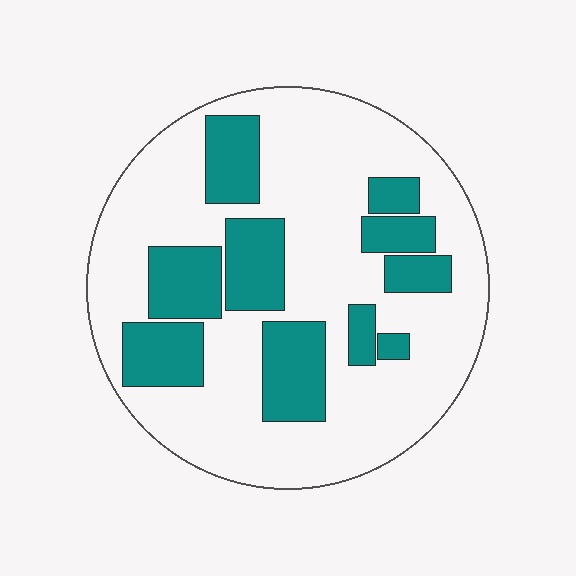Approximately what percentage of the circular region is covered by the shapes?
Approximately 30%.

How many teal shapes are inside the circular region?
10.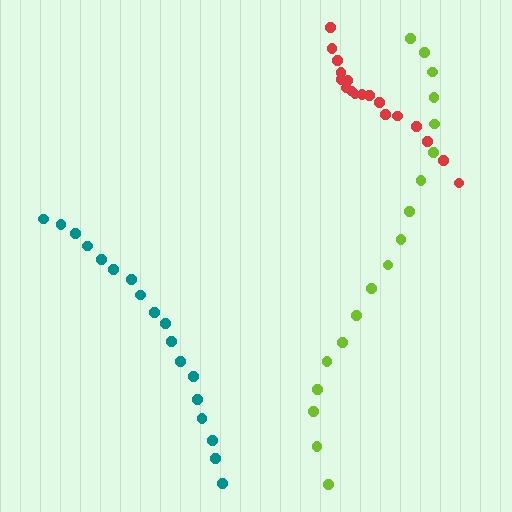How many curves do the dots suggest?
There are 3 distinct paths.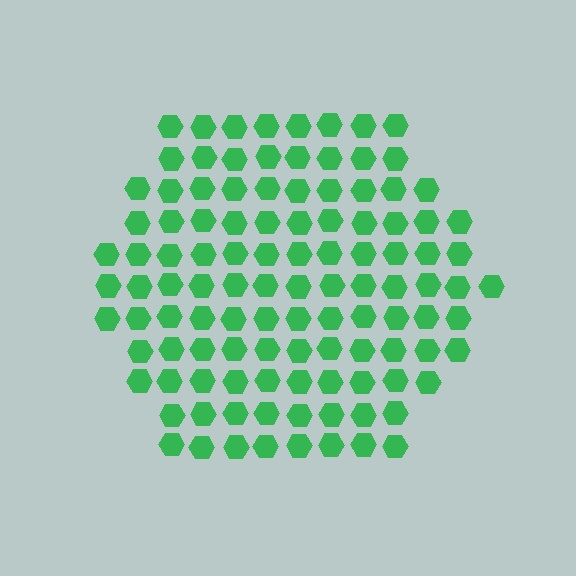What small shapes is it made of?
It is made of small hexagons.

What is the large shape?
The large shape is a hexagon.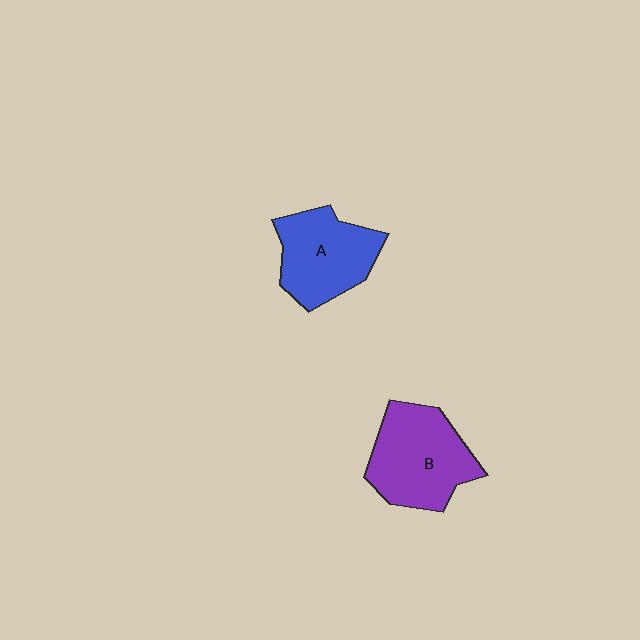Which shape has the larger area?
Shape B (purple).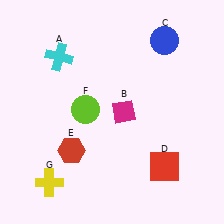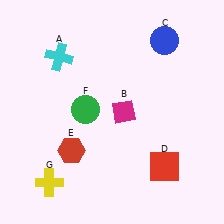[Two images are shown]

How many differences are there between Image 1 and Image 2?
There is 1 difference between the two images.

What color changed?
The circle (F) changed from lime in Image 1 to green in Image 2.